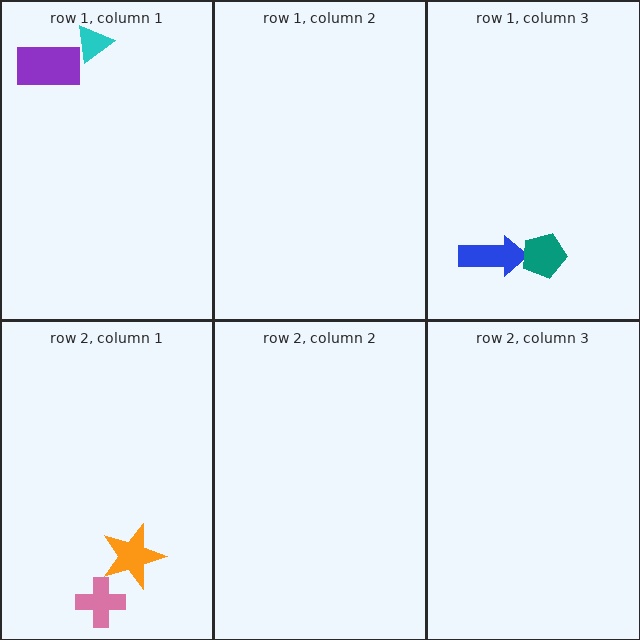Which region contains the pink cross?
The row 2, column 1 region.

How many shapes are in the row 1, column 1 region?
2.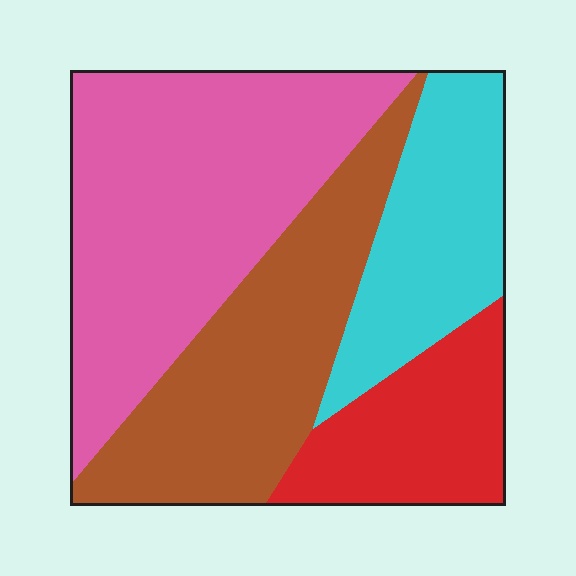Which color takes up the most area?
Pink, at roughly 40%.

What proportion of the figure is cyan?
Cyan takes up between a sixth and a third of the figure.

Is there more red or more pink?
Pink.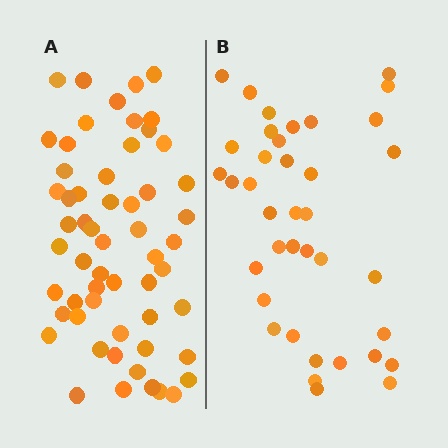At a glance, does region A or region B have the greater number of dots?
Region A (the left region) has more dots.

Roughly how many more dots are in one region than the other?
Region A has approximately 20 more dots than region B.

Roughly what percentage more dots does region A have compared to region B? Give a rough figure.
About 50% more.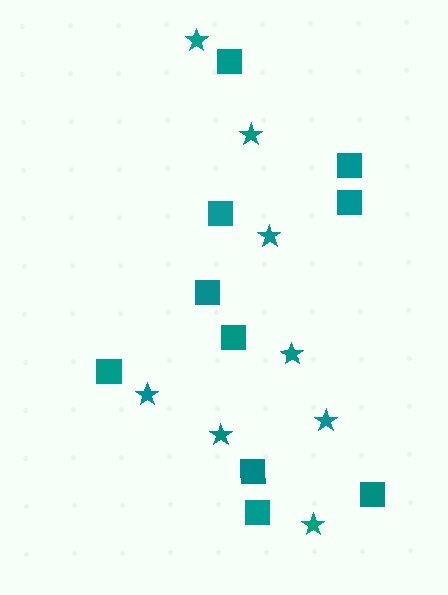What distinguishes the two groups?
There are 2 groups: one group of stars (8) and one group of squares (10).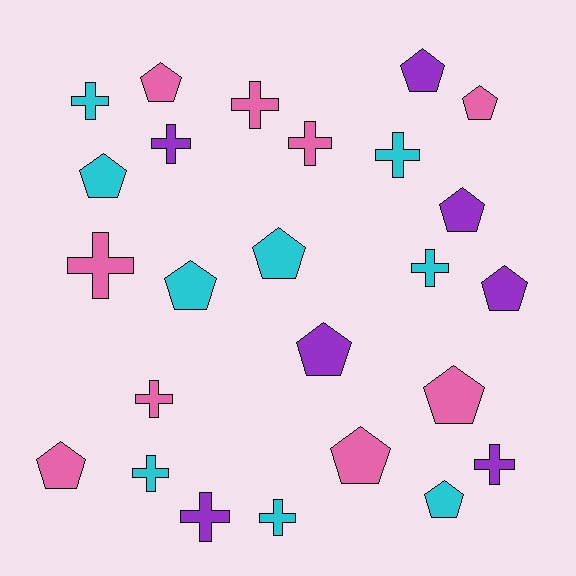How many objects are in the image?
There are 25 objects.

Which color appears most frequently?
Pink, with 9 objects.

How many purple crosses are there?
There are 3 purple crosses.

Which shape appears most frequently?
Pentagon, with 13 objects.